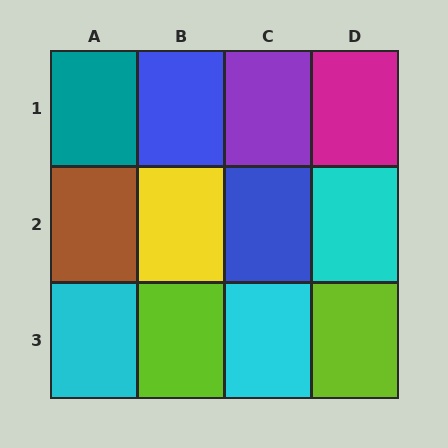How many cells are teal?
1 cell is teal.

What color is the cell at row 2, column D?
Cyan.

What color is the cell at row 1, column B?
Blue.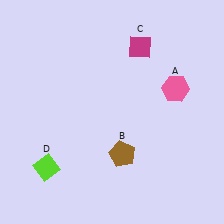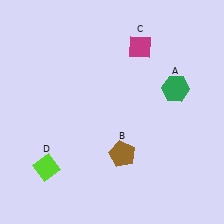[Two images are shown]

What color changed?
The hexagon (A) changed from pink in Image 1 to green in Image 2.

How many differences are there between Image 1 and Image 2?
There is 1 difference between the two images.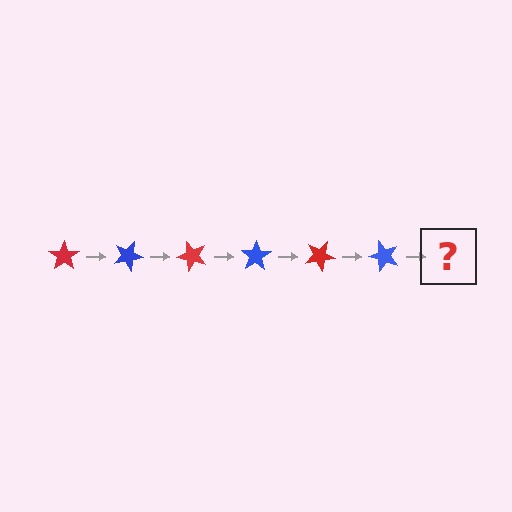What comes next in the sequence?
The next element should be a red star, rotated 150 degrees from the start.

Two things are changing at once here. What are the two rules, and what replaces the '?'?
The two rules are that it rotates 25 degrees each step and the color cycles through red and blue. The '?' should be a red star, rotated 150 degrees from the start.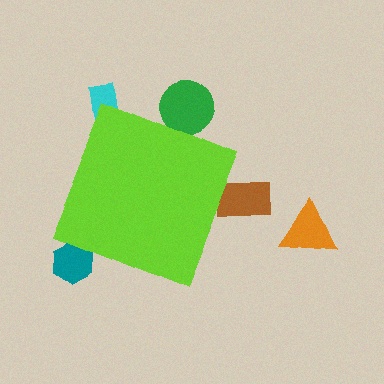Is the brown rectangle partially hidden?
Yes, the brown rectangle is partially hidden behind the lime diamond.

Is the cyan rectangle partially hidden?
Yes, the cyan rectangle is partially hidden behind the lime diamond.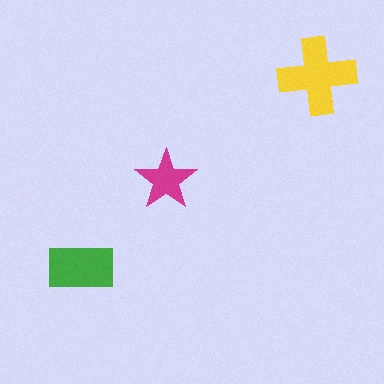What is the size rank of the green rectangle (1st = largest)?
2nd.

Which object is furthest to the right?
The yellow cross is rightmost.